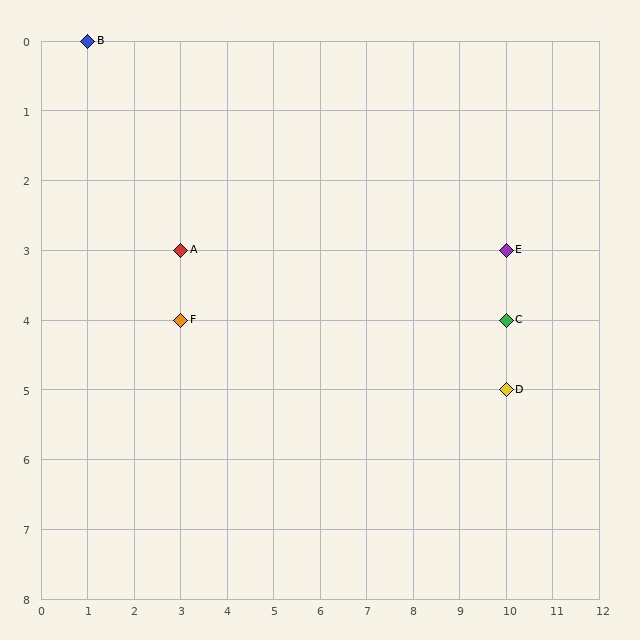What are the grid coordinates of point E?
Point E is at grid coordinates (10, 3).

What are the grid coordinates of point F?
Point F is at grid coordinates (3, 4).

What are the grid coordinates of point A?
Point A is at grid coordinates (3, 3).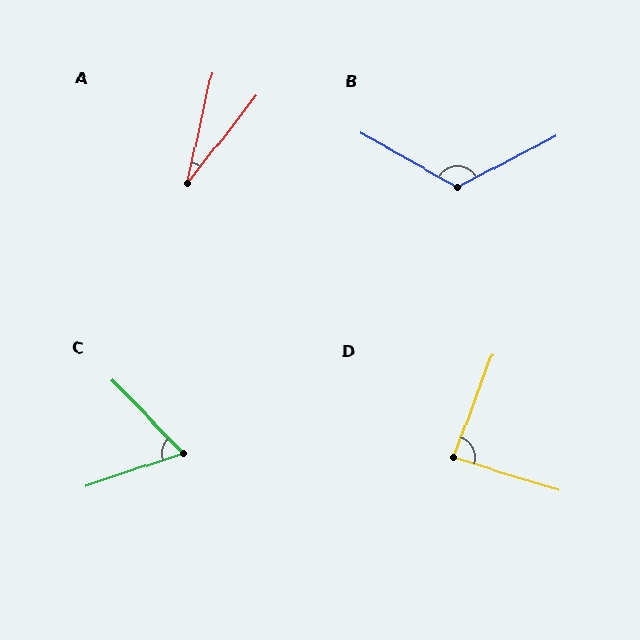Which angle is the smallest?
A, at approximately 25 degrees.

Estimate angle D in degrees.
Approximately 87 degrees.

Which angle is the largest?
B, at approximately 123 degrees.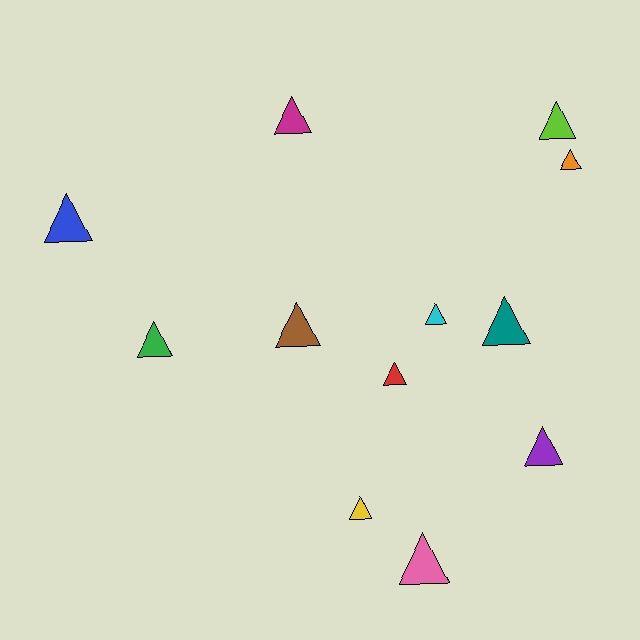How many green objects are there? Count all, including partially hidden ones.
There is 1 green object.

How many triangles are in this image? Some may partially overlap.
There are 12 triangles.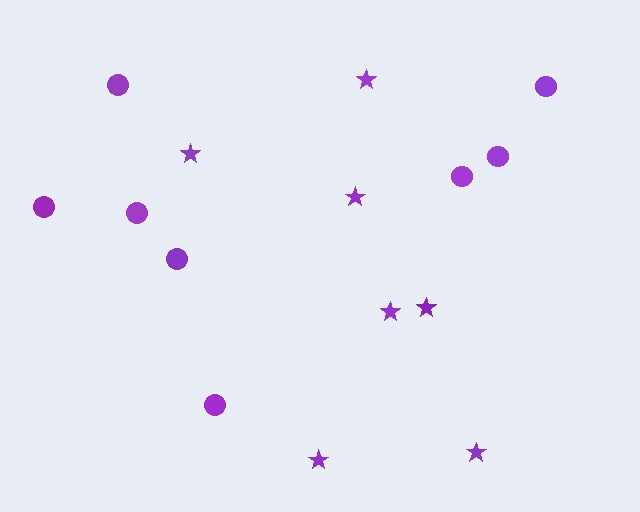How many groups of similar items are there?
There are 2 groups: one group of stars (7) and one group of circles (8).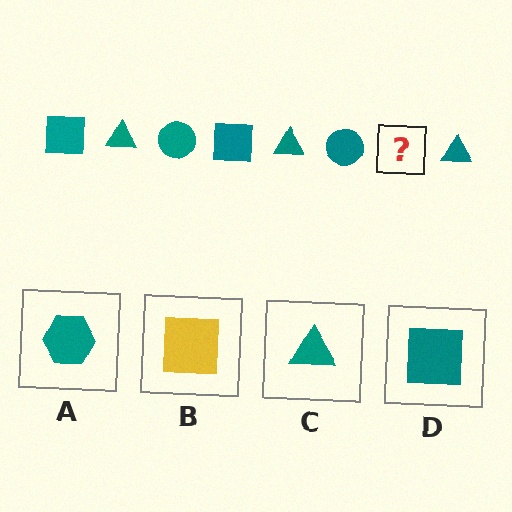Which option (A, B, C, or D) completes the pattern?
D.